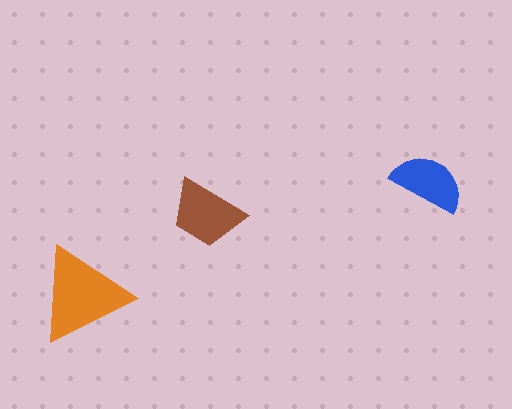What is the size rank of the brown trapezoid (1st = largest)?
2nd.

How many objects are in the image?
There are 3 objects in the image.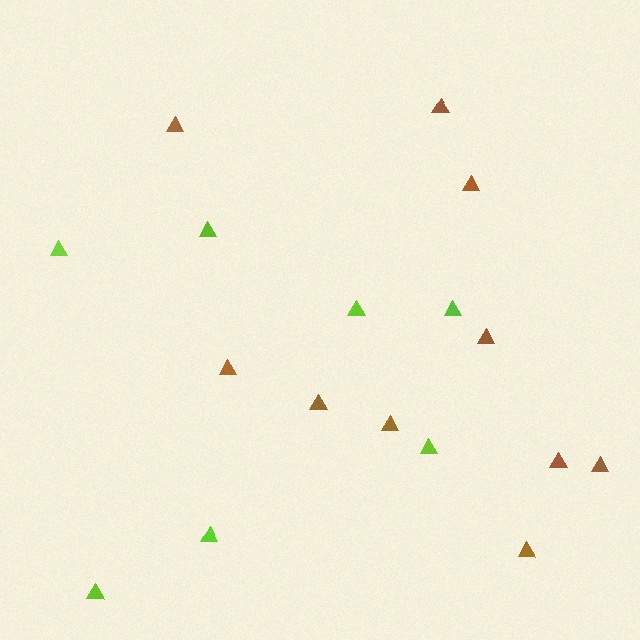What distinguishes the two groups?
There are 2 groups: one group of lime triangles (7) and one group of brown triangles (10).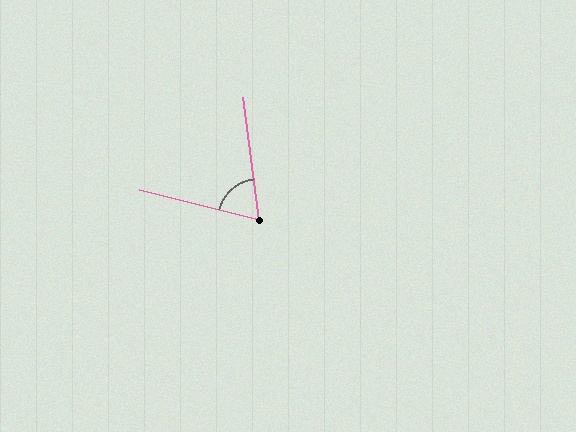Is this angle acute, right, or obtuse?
It is acute.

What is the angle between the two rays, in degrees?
Approximately 69 degrees.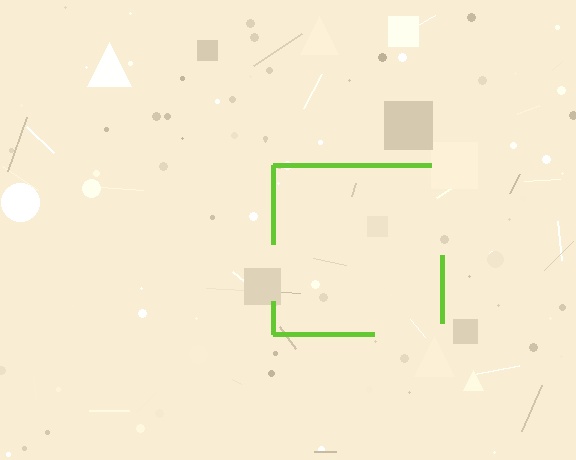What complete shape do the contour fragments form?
The contour fragments form a square.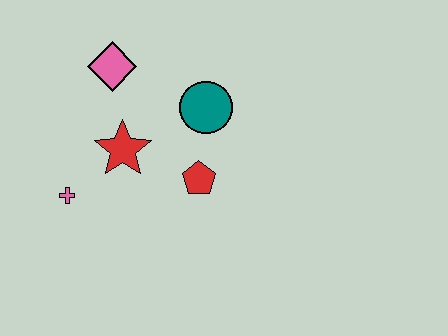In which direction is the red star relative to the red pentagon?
The red star is to the left of the red pentagon.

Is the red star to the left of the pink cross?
No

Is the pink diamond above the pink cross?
Yes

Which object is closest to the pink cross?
The red star is closest to the pink cross.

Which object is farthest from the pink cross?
The teal circle is farthest from the pink cross.